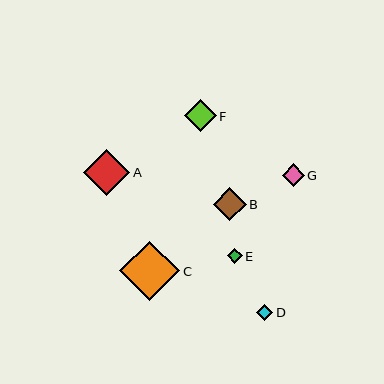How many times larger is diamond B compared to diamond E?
Diamond B is approximately 2.2 times the size of diamond E.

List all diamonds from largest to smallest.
From largest to smallest: C, A, B, F, G, D, E.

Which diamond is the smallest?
Diamond E is the smallest with a size of approximately 15 pixels.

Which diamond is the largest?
Diamond C is the largest with a size of approximately 60 pixels.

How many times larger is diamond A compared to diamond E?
Diamond A is approximately 3.1 times the size of diamond E.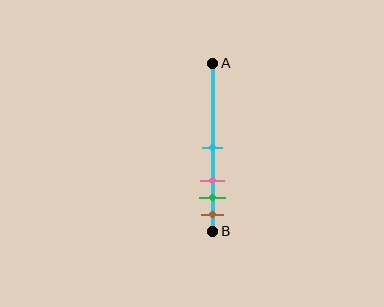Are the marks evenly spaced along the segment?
No, the marks are not evenly spaced.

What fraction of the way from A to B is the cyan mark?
The cyan mark is approximately 50% (0.5) of the way from A to B.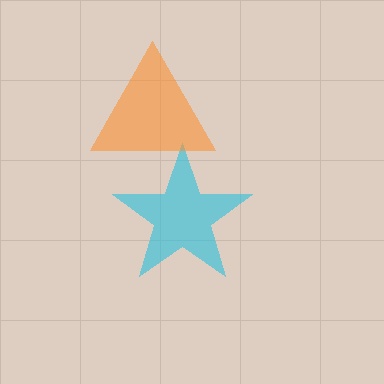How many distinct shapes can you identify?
There are 2 distinct shapes: a cyan star, an orange triangle.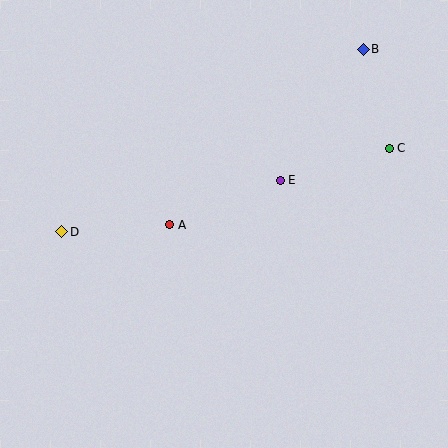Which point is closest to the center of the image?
Point A at (170, 225) is closest to the center.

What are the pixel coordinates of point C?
Point C is at (389, 148).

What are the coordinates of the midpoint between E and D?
The midpoint between E and D is at (171, 206).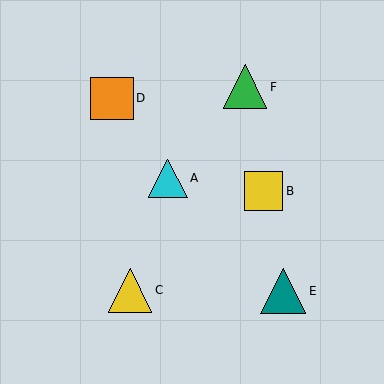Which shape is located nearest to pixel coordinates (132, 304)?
The yellow triangle (labeled C) at (130, 290) is nearest to that location.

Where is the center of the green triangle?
The center of the green triangle is at (245, 87).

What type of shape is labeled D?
Shape D is an orange square.